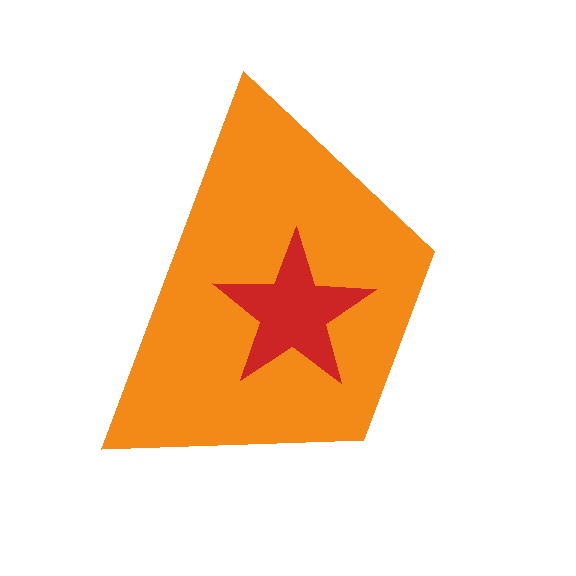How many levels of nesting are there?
2.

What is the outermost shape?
The orange trapezoid.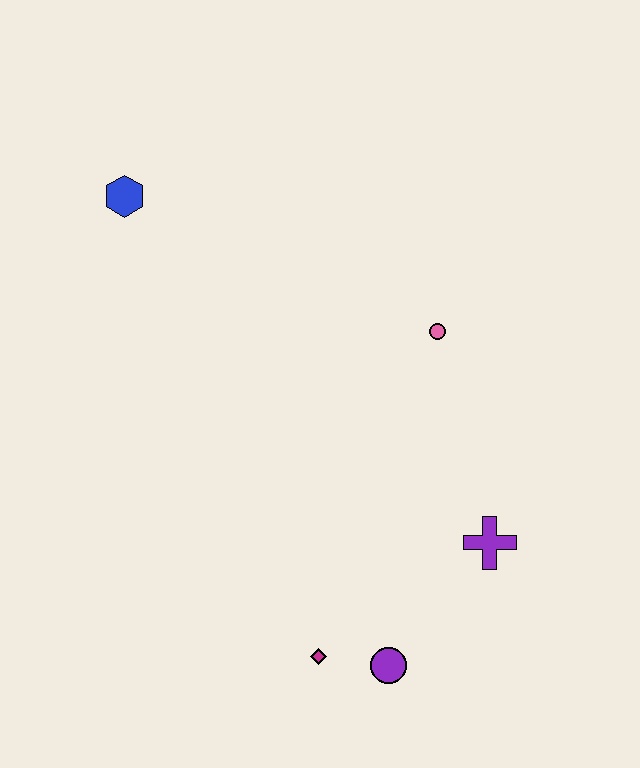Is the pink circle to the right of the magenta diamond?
Yes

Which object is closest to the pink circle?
The purple cross is closest to the pink circle.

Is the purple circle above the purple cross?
No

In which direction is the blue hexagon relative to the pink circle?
The blue hexagon is to the left of the pink circle.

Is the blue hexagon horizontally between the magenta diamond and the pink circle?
No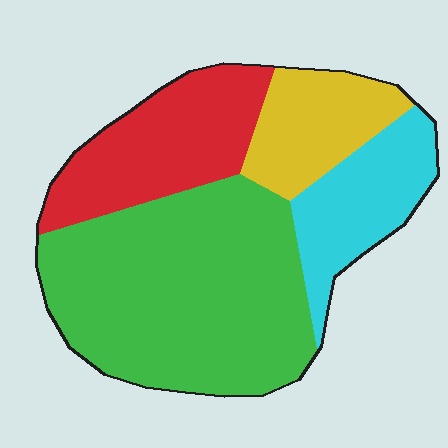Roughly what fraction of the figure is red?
Red takes up about one fifth (1/5) of the figure.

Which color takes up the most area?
Green, at roughly 50%.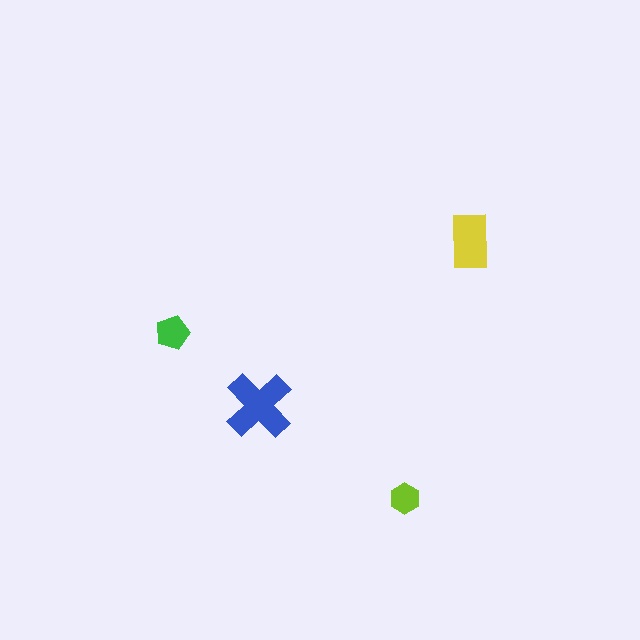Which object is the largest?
The blue cross.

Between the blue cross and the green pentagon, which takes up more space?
The blue cross.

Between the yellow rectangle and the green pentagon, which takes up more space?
The yellow rectangle.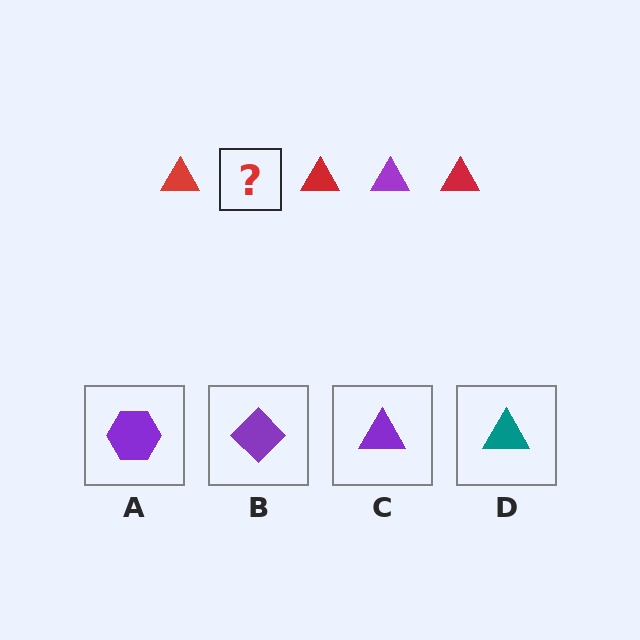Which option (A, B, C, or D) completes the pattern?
C.